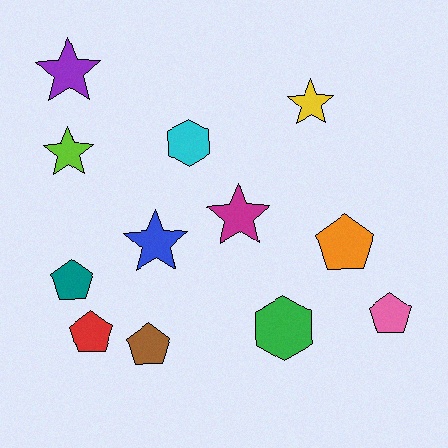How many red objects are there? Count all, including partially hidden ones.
There is 1 red object.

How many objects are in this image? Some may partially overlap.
There are 12 objects.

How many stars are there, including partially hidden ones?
There are 5 stars.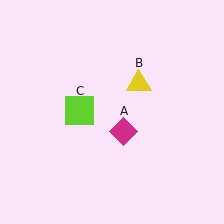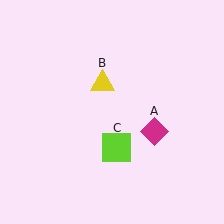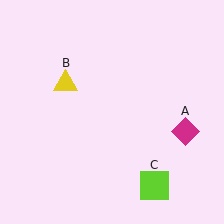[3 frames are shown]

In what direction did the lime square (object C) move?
The lime square (object C) moved down and to the right.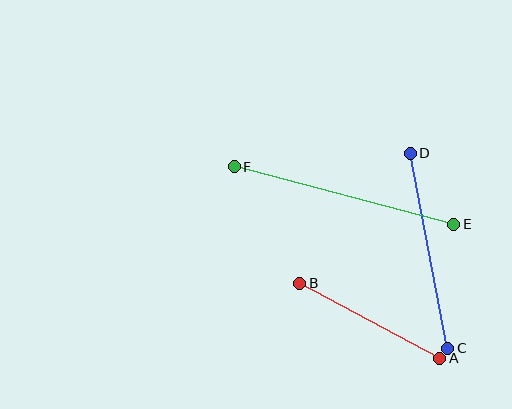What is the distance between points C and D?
The distance is approximately 198 pixels.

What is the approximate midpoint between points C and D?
The midpoint is at approximately (429, 251) pixels.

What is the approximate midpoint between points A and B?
The midpoint is at approximately (370, 321) pixels.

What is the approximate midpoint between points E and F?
The midpoint is at approximately (344, 196) pixels.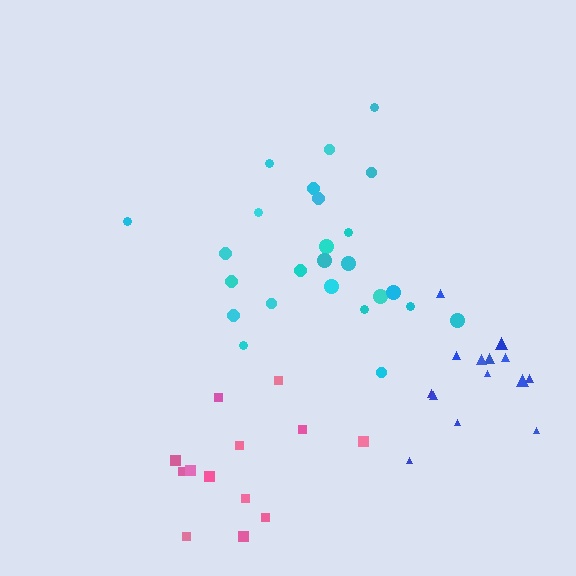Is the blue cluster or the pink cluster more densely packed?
Blue.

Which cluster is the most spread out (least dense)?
Pink.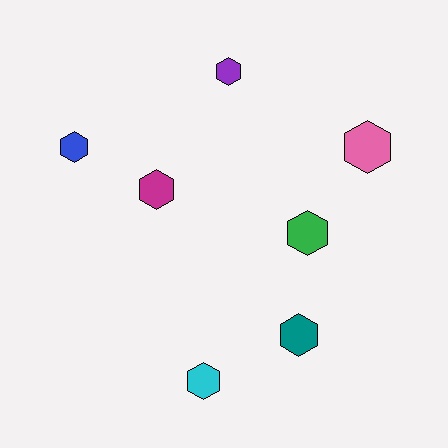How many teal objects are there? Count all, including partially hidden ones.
There is 1 teal object.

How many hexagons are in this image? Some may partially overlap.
There are 7 hexagons.